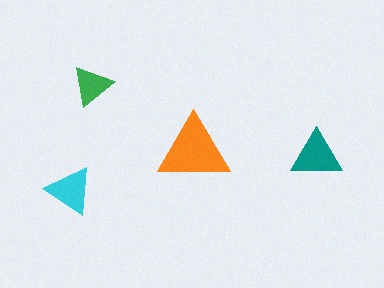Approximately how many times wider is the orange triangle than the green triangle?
About 2 times wider.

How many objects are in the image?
There are 4 objects in the image.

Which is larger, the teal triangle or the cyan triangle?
The teal one.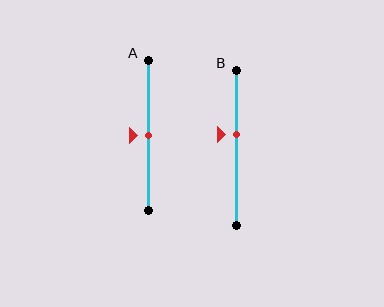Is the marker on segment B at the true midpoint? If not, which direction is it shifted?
No, the marker on segment B is shifted upward by about 9% of the segment length.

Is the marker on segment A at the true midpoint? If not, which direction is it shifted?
Yes, the marker on segment A is at the true midpoint.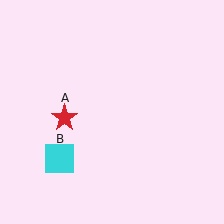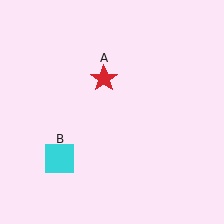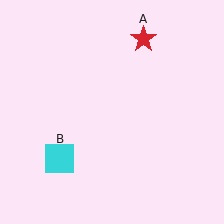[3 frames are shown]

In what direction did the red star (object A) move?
The red star (object A) moved up and to the right.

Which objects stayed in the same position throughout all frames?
Cyan square (object B) remained stationary.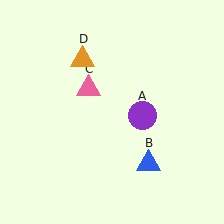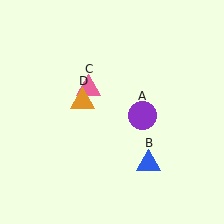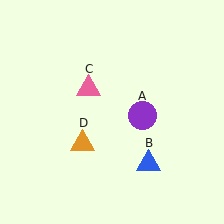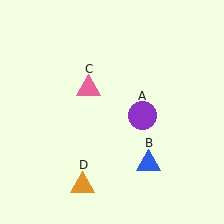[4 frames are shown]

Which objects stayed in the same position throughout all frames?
Purple circle (object A) and blue triangle (object B) and pink triangle (object C) remained stationary.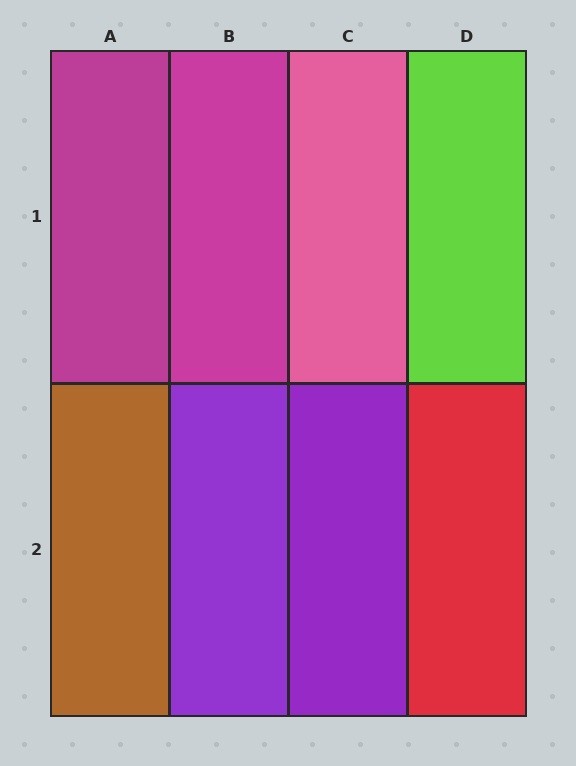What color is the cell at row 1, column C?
Pink.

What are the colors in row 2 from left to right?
Brown, purple, purple, red.